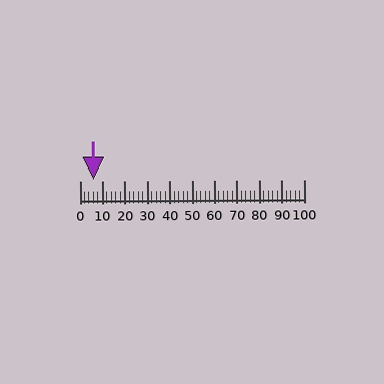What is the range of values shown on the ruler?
The ruler shows values from 0 to 100.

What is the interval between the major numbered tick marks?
The major tick marks are spaced 10 units apart.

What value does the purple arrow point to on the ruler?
The purple arrow points to approximately 6.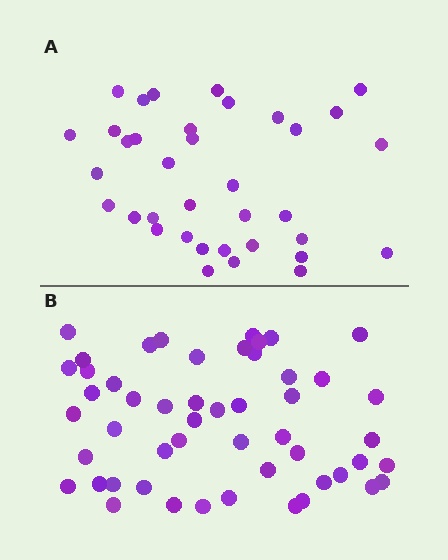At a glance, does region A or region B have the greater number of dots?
Region B (the bottom region) has more dots.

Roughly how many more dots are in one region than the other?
Region B has approximately 15 more dots than region A.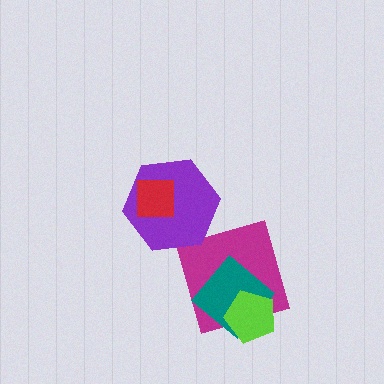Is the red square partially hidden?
No, no other shape covers it.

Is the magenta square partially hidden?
Yes, it is partially covered by another shape.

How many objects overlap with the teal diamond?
2 objects overlap with the teal diamond.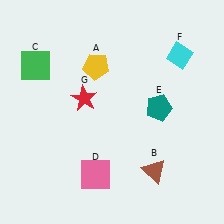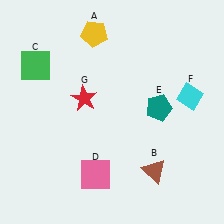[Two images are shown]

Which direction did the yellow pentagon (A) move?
The yellow pentagon (A) moved up.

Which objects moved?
The objects that moved are: the yellow pentagon (A), the cyan diamond (F).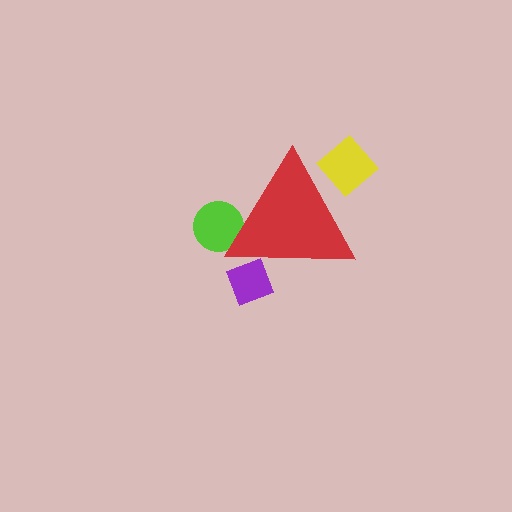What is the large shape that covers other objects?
A red triangle.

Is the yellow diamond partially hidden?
Yes, the yellow diamond is partially hidden behind the red triangle.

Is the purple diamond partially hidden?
Yes, the purple diamond is partially hidden behind the red triangle.